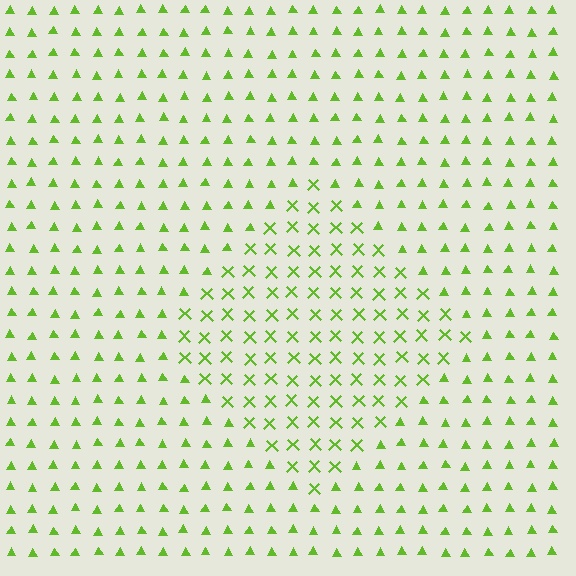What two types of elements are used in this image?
The image uses X marks inside the diamond region and triangles outside it.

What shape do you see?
I see a diamond.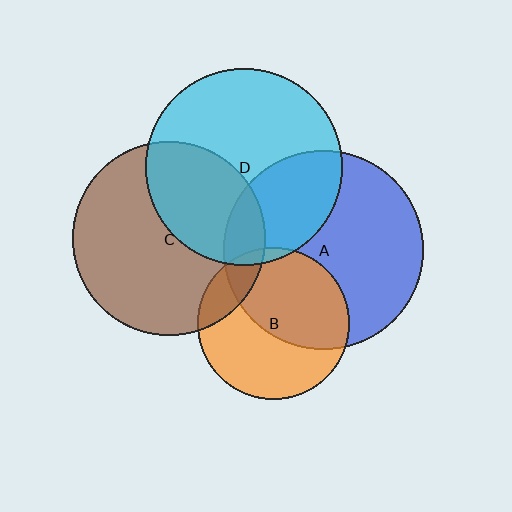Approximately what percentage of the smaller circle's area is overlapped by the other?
Approximately 35%.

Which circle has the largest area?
Circle A (blue).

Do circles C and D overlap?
Yes.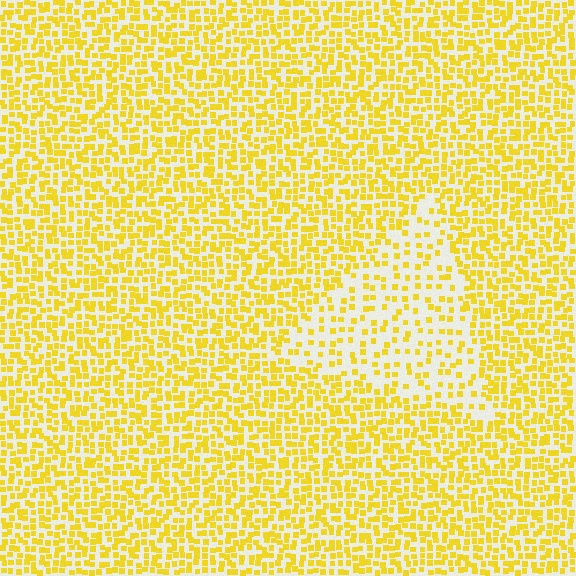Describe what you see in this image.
The image contains small yellow elements arranged at two different densities. A triangle-shaped region is visible where the elements are less densely packed than the surrounding area.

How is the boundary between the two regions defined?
The boundary is defined by a change in element density (approximately 2.1x ratio). All elements are the same color, size, and shape.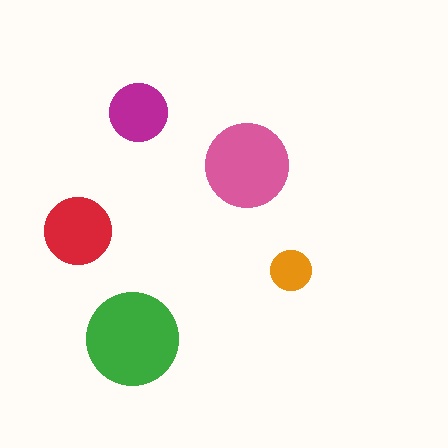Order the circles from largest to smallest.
the green one, the pink one, the red one, the magenta one, the orange one.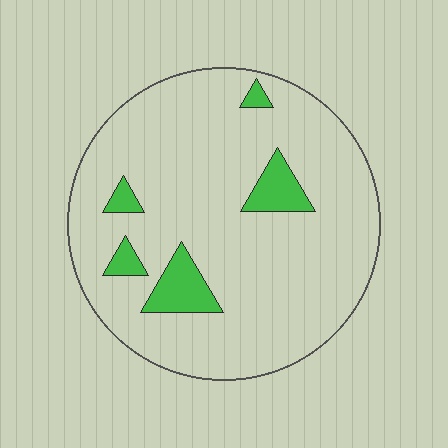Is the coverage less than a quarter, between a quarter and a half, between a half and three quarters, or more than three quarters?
Less than a quarter.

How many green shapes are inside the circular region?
5.